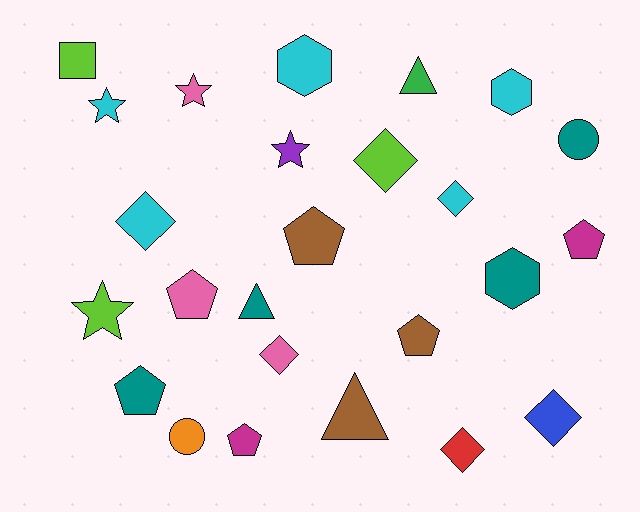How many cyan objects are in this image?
There are 5 cyan objects.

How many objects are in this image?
There are 25 objects.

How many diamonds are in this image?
There are 6 diamonds.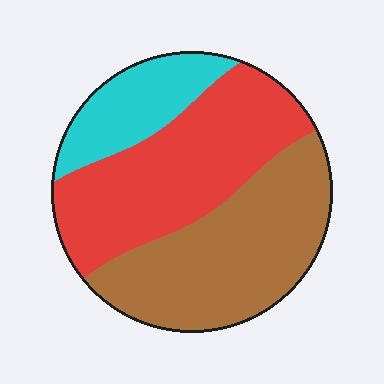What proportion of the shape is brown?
Brown takes up about two fifths (2/5) of the shape.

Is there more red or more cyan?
Red.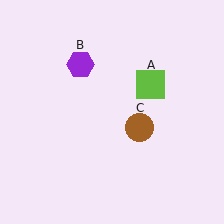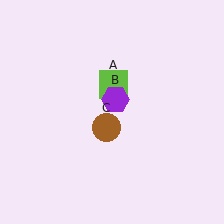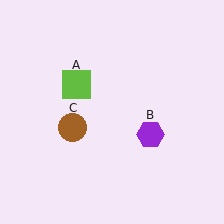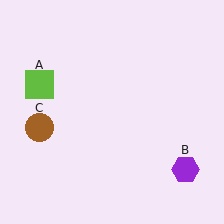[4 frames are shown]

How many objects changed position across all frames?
3 objects changed position: lime square (object A), purple hexagon (object B), brown circle (object C).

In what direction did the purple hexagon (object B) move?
The purple hexagon (object B) moved down and to the right.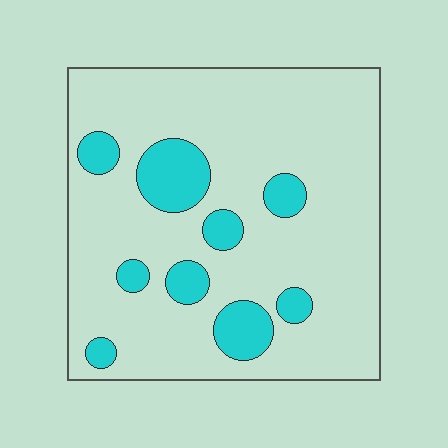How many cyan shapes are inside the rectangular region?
9.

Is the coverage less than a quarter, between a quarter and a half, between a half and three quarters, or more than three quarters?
Less than a quarter.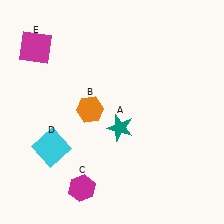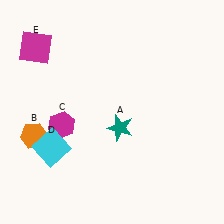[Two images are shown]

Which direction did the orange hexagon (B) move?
The orange hexagon (B) moved left.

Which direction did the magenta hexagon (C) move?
The magenta hexagon (C) moved up.